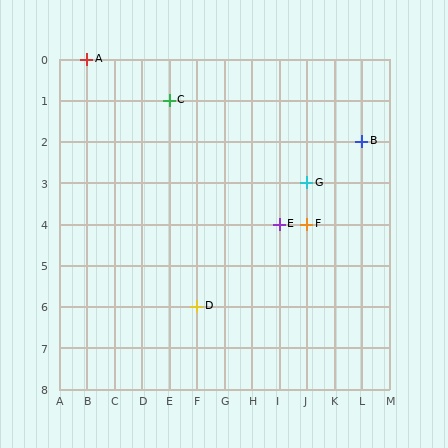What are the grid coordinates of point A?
Point A is at grid coordinates (B, 0).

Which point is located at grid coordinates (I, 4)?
Point E is at (I, 4).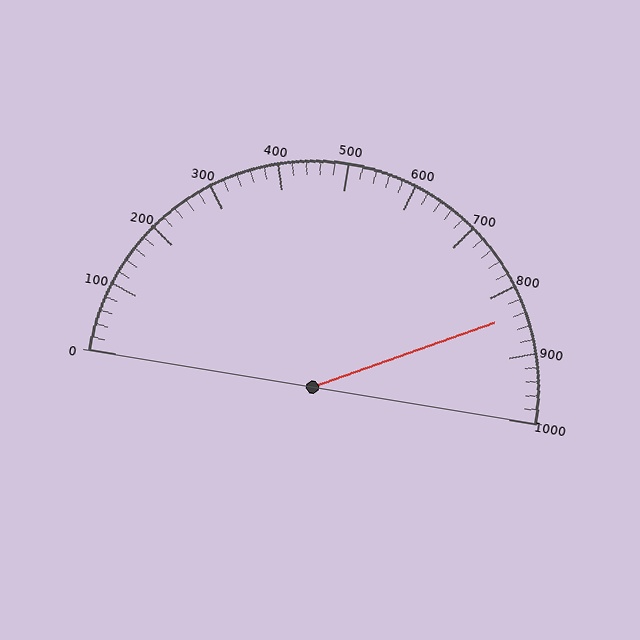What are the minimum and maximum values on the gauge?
The gauge ranges from 0 to 1000.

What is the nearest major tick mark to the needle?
The nearest major tick mark is 800.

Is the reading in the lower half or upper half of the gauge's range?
The reading is in the upper half of the range (0 to 1000).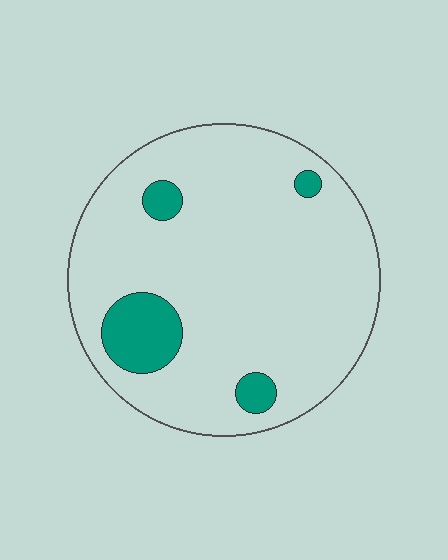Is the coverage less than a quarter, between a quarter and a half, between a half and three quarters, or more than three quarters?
Less than a quarter.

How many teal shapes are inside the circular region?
4.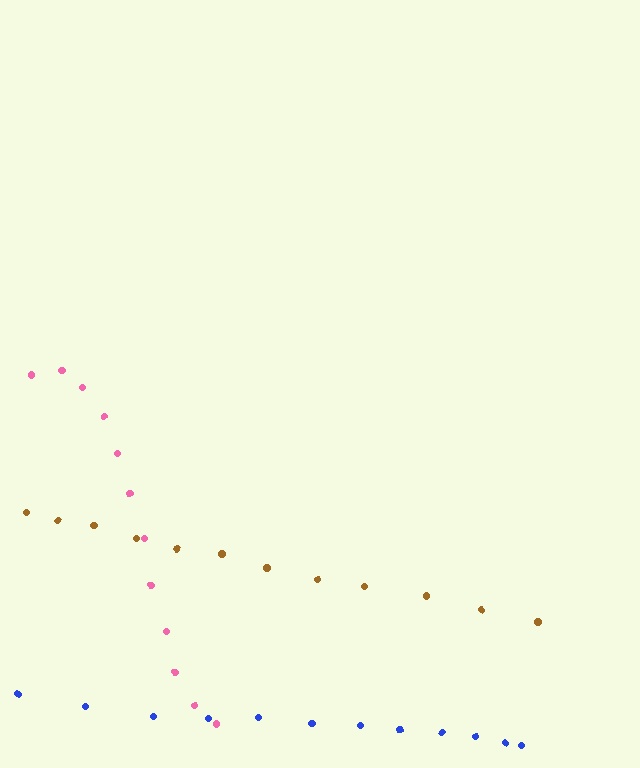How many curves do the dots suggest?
There are 3 distinct paths.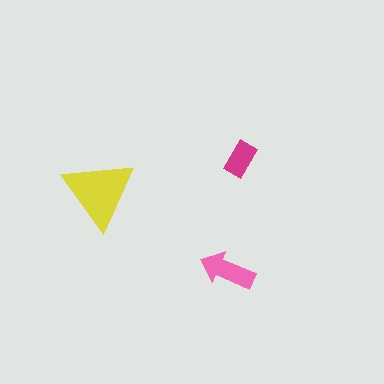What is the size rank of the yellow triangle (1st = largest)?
1st.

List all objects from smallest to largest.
The magenta rectangle, the pink arrow, the yellow triangle.